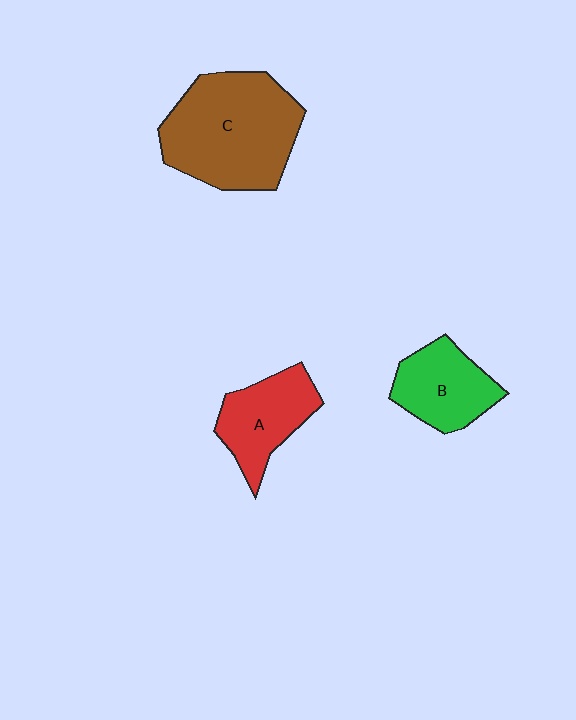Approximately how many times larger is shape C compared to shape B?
Approximately 1.9 times.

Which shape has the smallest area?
Shape B (green).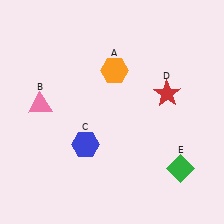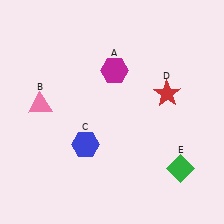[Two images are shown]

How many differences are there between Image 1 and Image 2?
There is 1 difference between the two images.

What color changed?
The hexagon (A) changed from orange in Image 1 to magenta in Image 2.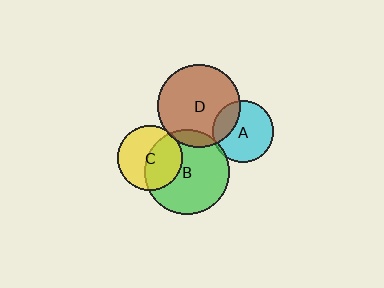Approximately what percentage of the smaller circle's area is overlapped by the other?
Approximately 5%.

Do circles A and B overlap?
Yes.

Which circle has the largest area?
Circle B (green).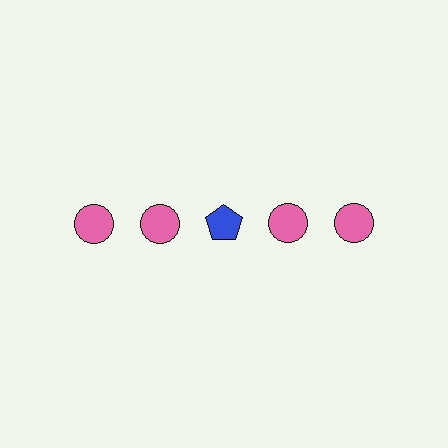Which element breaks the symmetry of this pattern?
The blue pentagon in the top row, center column breaks the symmetry. All other shapes are pink circles.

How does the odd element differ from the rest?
It differs in both color (blue instead of pink) and shape (pentagon instead of circle).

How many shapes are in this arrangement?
There are 5 shapes arranged in a grid pattern.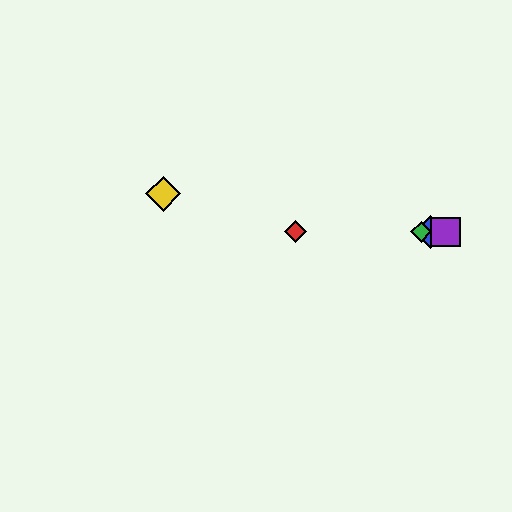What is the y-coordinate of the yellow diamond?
The yellow diamond is at y≈194.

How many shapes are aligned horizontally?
4 shapes (the red diamond, the blue diamond, the green diamond, the purple square) are aligned horizontally.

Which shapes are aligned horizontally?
The red diamond, the blue diamond, the green diamond, the purple square are aligned horizontally.